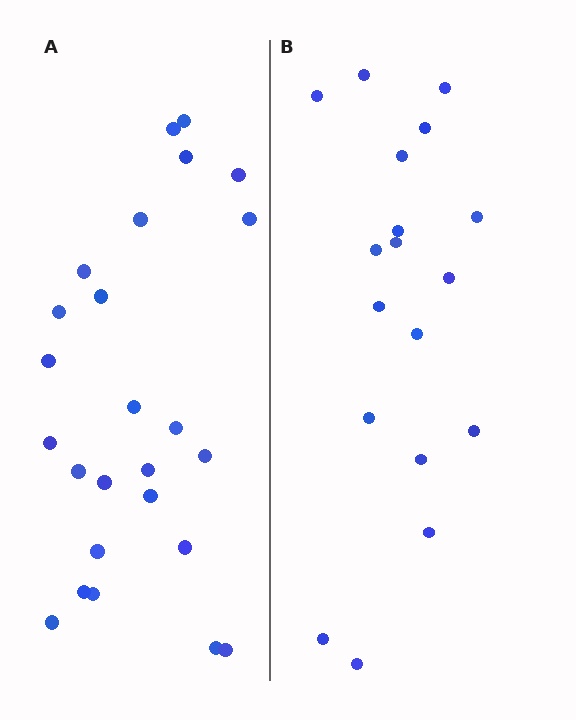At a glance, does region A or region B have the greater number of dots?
Region A (the left region) has more dots.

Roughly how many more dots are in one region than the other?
Region A has roughly 8 or so more dots than region B.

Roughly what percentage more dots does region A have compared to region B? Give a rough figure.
About 40% more.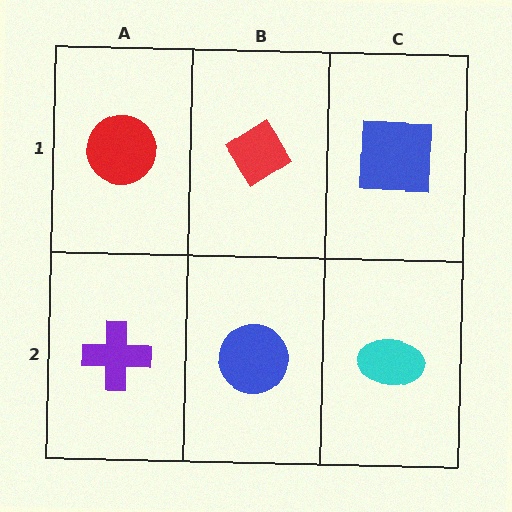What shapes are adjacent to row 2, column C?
A blue square (row 1, column C), a blue circle (row 2, column B).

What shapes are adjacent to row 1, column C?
A cyan ellipse (row 2, column C), a red diamond (row 1, column B).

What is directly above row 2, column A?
A red circle.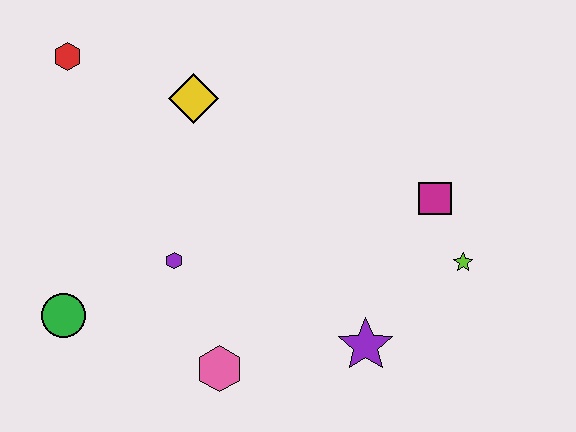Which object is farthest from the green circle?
The lime star is farthest from the green circle.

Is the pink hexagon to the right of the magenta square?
No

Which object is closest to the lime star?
The magenta square is closest to the lime star.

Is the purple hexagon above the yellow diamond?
No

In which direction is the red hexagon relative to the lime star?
The red hexagon is to the left of the lime star.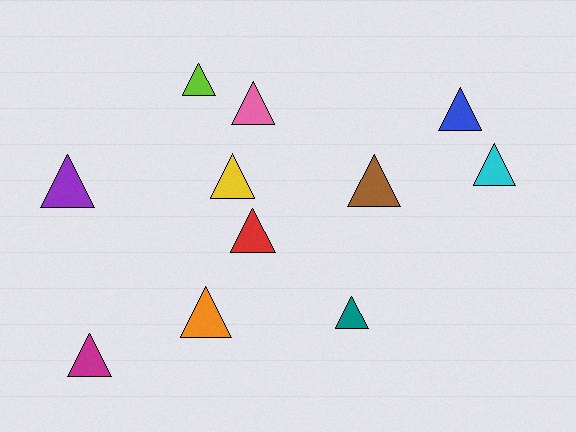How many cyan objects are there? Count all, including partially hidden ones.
There is 1 cyan object.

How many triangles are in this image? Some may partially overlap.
There are 11 triangles.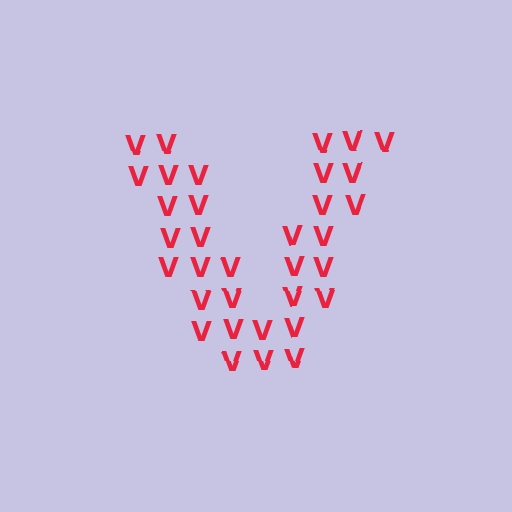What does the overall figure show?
The overall figure shows the letter V.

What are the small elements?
The small elements are letter V's.